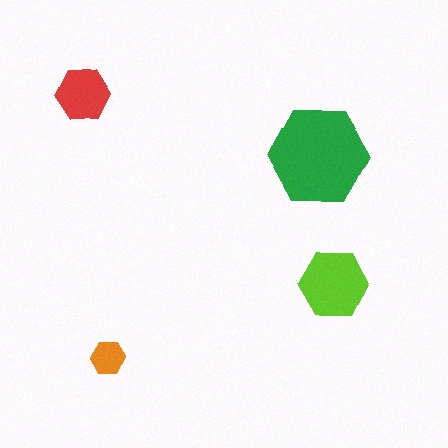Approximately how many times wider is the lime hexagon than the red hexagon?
About 1.5 times wider.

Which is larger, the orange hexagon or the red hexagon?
The red one.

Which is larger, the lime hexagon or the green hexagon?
The green one.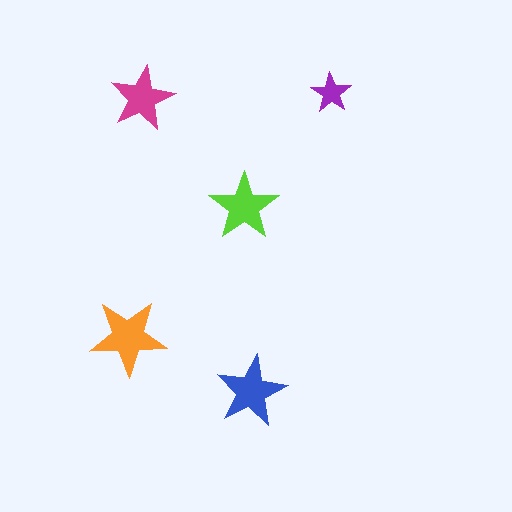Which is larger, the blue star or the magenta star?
The blue one.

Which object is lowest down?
The blue star is bottommost.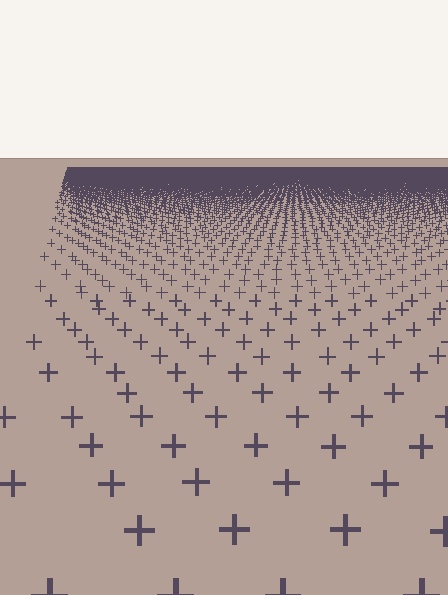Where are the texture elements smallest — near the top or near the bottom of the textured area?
Near the top.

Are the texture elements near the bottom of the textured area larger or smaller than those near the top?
Larger. Near the bottom, elements are closer to the viewer and appear at a bigger on-screen size.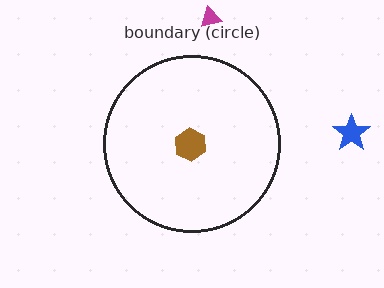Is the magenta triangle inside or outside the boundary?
Outside.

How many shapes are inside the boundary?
1 inside, 2 outside.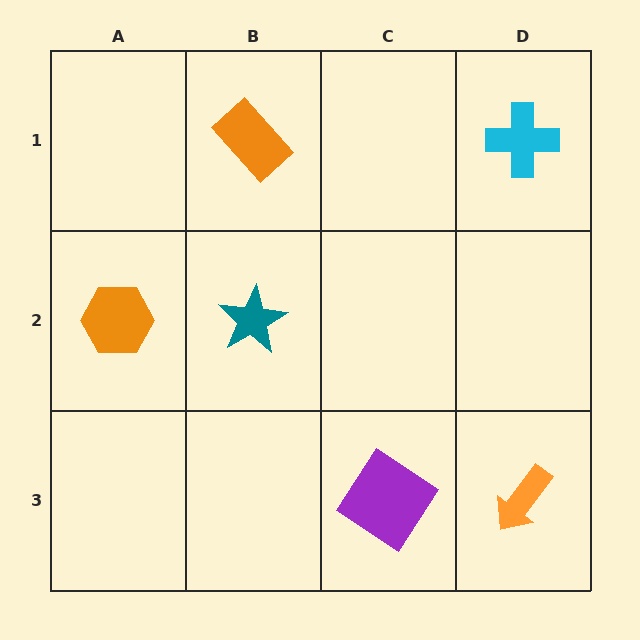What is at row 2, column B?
A teal star.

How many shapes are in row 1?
2 shapes.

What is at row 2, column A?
An orange hexagon.